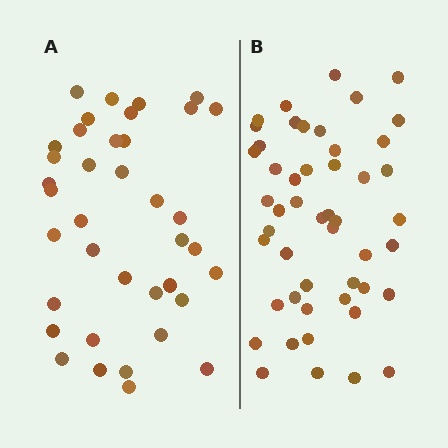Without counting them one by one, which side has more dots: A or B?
Region B (the right region) has more dots.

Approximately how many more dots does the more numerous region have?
Region B has roughly 12 or so more dots than region A.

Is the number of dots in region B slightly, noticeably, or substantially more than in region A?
Region B has noticeably more, but not dramatically so. The ratio is roughly 1.3 to 1.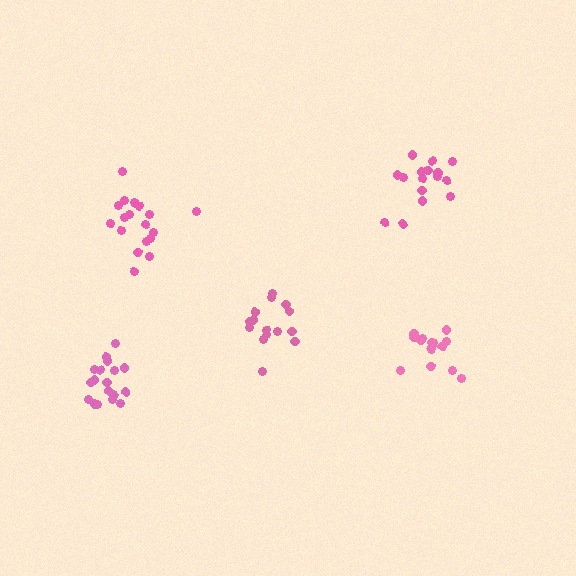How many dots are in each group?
Group 1: 17 dots, Group 2: 18 dots, Group 3: 19 dots, Group 4: 15 dots, Group 5: 15 dots (84 total).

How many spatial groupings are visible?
There are 5 spatial groupings.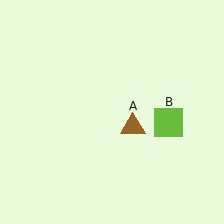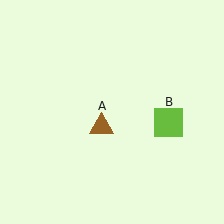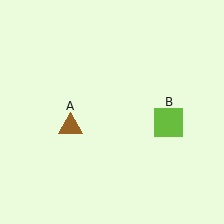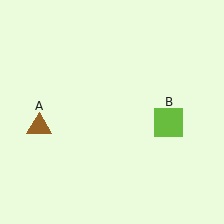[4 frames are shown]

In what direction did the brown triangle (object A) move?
The brown triangle (object A) moved left.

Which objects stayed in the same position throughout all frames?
Lime square (object B) remained stationary.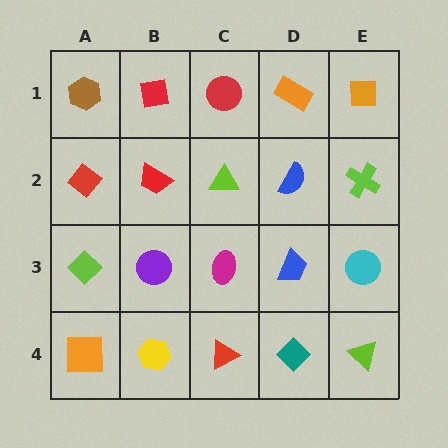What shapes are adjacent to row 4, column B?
A purple circle (row 3, column B), an orange square (row 4, column A), a red triangle (row 4, column C).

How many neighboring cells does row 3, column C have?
4.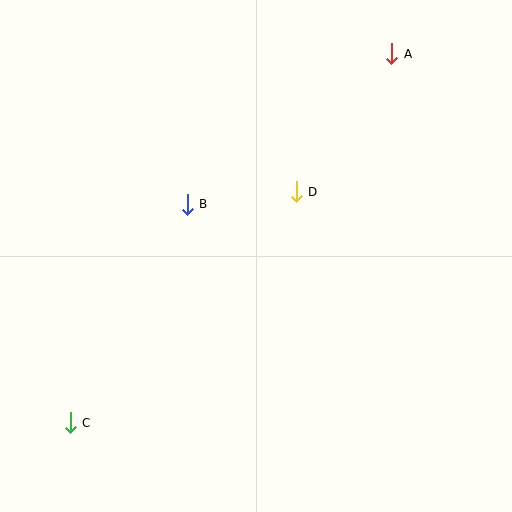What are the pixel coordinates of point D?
Point D is at (296, 192).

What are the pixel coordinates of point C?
Point C is at (70, 423).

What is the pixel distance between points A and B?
The distance between A and B is 254 pixels.